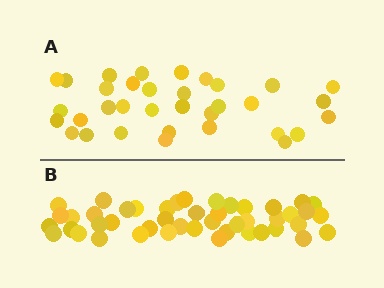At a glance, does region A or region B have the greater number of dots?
Region B (the bottom region) has more dots.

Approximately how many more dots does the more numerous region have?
Region B has roughly 12 or so more dots than region A.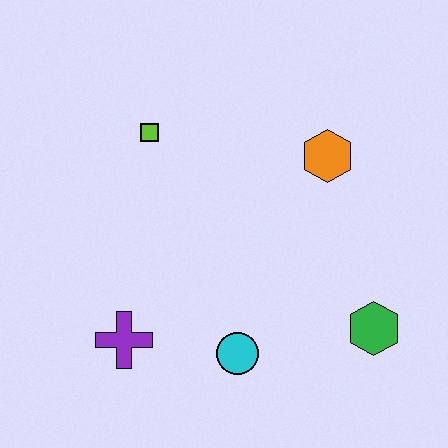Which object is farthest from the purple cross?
The orange hexagon is farthest from the purple cross.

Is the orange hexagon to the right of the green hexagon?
No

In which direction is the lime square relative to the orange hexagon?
The lime square is to the left of the orange hexagon.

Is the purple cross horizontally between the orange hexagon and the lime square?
No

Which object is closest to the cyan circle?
The purple cross is closest to the cyan circle.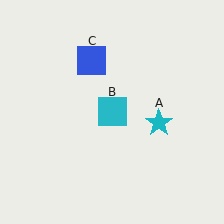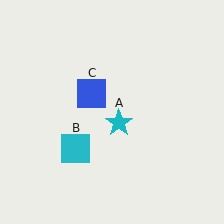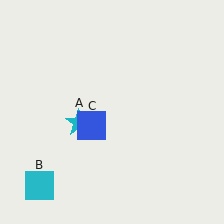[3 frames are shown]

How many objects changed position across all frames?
3 objects changed position: cyan star (object A), cyan square (object B), blue square (object C).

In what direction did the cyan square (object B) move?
The cyan square (object B) moved down and to the left.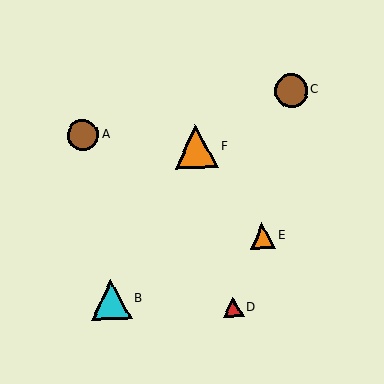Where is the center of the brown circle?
The center of the brown circle is at (83, 135).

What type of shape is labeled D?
Shape D is a red triangle.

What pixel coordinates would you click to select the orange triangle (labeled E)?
Click at (262, 236) to select the orange triangle E.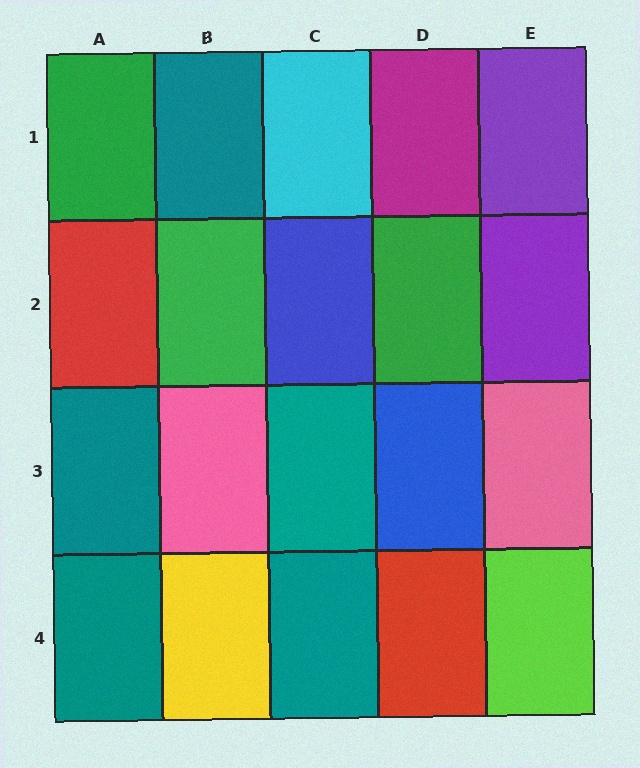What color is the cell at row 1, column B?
Teal.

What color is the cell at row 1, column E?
Purple.